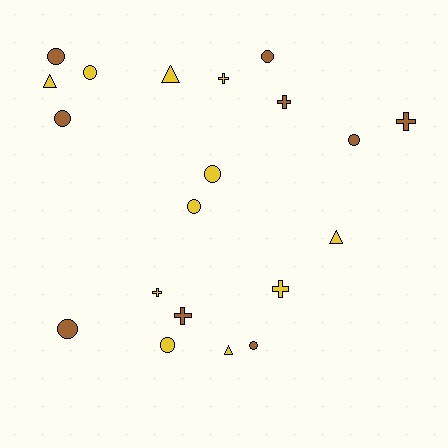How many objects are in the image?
There are 20 objects.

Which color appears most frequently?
Yellow, with 11 objects.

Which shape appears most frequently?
Circle, with 10 objects.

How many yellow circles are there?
There are 4 yellow circles.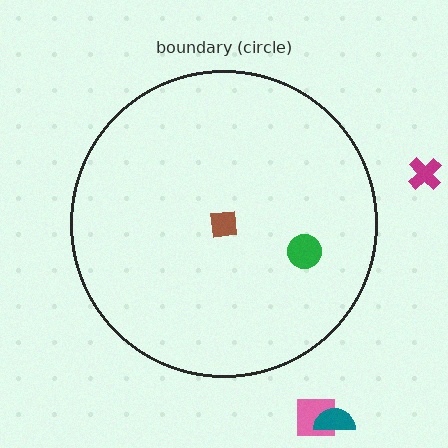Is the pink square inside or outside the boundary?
Outside.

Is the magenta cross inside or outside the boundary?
Outside.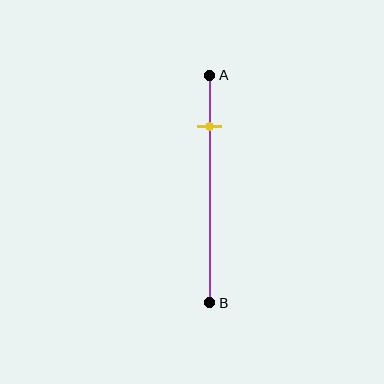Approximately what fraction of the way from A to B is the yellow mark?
The yellow mark is approximately 20% of the way from A to B.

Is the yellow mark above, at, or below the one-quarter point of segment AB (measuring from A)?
The yellow mark is approximately at the one-quarter point of segment AB.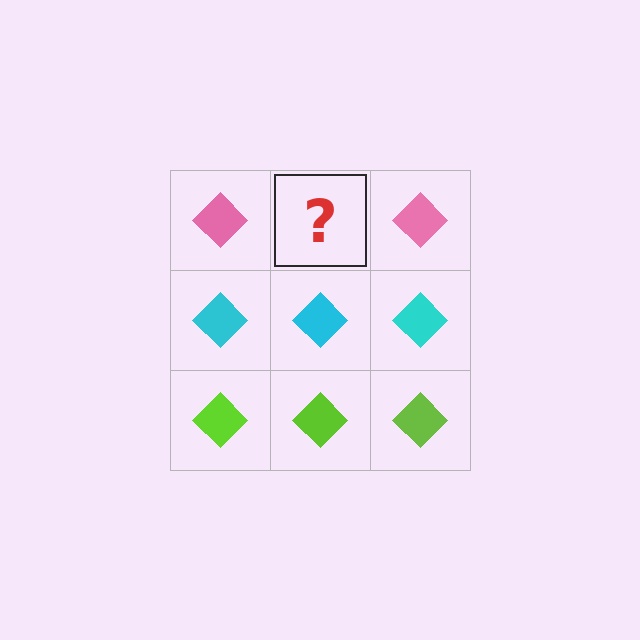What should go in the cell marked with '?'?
The missing cell should contain a pink diamond.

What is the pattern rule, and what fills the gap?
The rule is that each row has a consistent color. The gap should be filled with a pink diamond.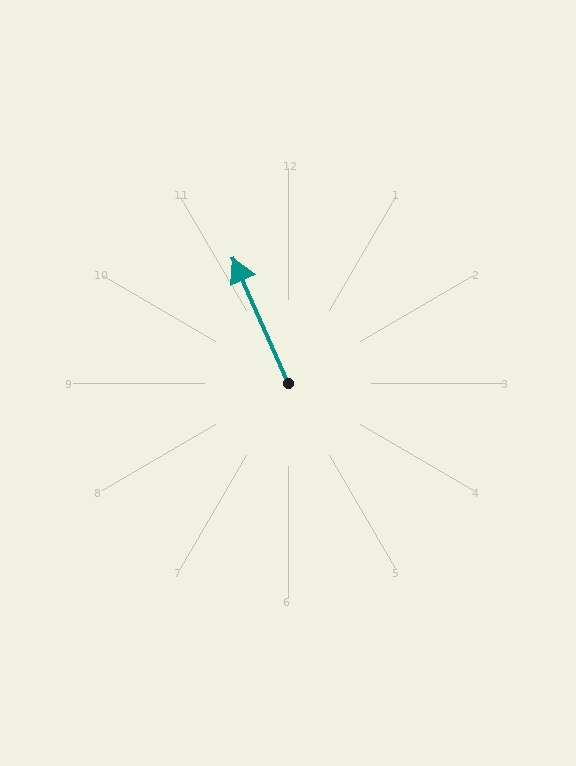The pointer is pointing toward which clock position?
Roughly 11 o'clock.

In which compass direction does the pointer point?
Northwest.